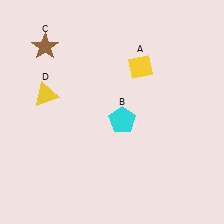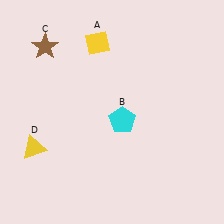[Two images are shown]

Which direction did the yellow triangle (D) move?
The yellow triangle (D) moved down.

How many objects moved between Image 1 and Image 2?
2 objects moved between the two images.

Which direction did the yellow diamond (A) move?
The yellow diamond (A) moved left.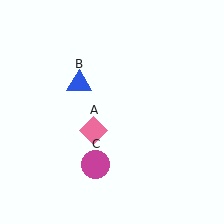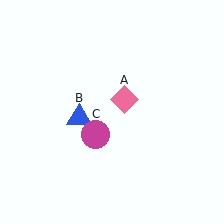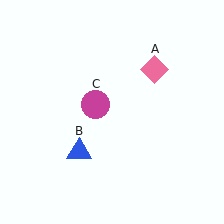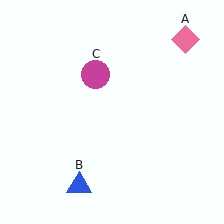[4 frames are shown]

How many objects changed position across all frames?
3 objects changed position: pink diamond (object A), blue triangle (object B), magenta circle (object C).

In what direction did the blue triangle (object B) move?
The blue triangle (object B) moved down.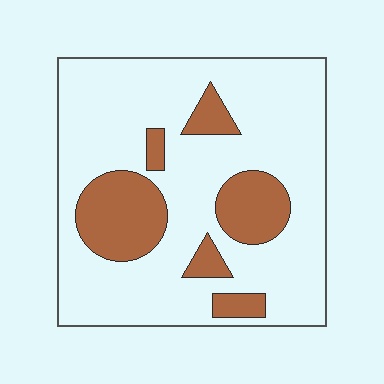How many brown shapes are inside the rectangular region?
6.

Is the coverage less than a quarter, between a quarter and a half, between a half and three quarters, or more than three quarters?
Less than a quarter.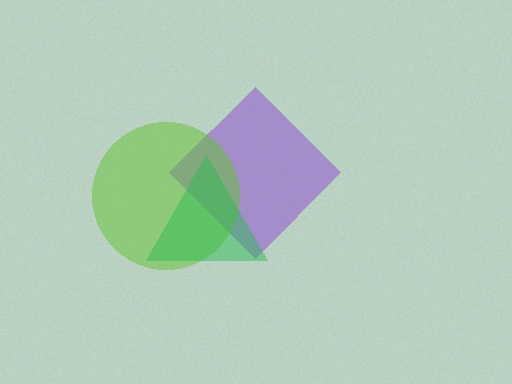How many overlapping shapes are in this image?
There are 3 overlapping shapes in the image.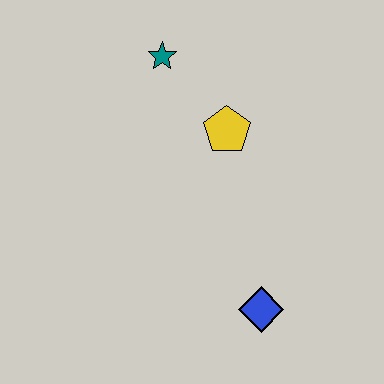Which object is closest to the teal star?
The yellow pentagon is closest to the teal star.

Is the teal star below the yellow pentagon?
No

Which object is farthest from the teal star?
The blue diamond is farthest from the teal star.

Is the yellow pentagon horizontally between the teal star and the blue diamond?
Yes